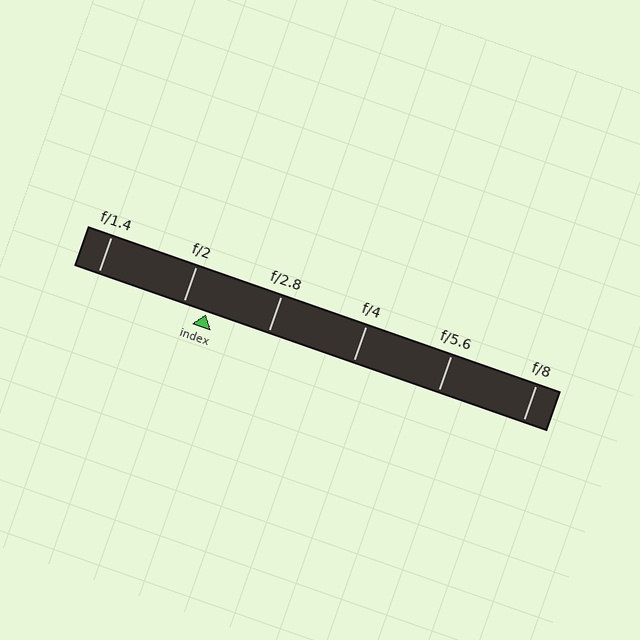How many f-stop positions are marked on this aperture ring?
There are 6 f-stop positions marked.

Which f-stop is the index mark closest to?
The index mark is closest to f/2.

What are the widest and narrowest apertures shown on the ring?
The widest aperture shown is f/1.4 and the narrowest is f/8.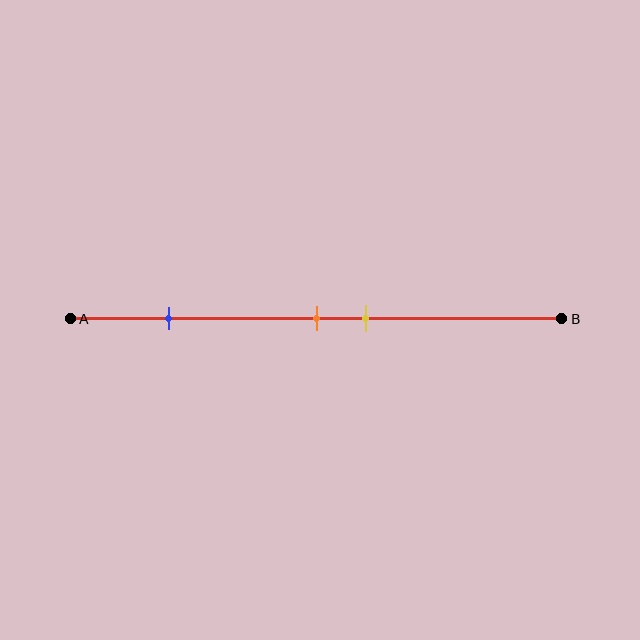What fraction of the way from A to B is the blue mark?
The blue mark is approximately 20% (0.2) of the way from A to B.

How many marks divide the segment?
There are 3 marks dividing the segment.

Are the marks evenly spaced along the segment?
No, the marks are not evenly spaced.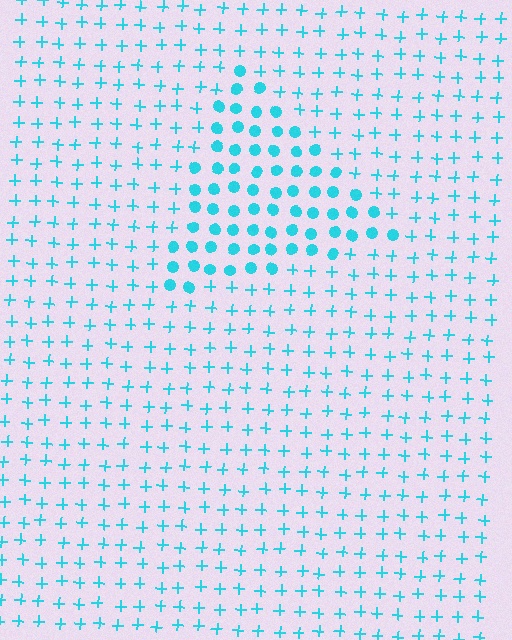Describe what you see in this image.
The image is filled with small cyan elements arranged in a uniform grid. A triangle-shaped region contains circles, while the surrounding area contains plus signs. The boundary is defined purely by the change in element shape.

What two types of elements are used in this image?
The image uses circles inside the triangle region and plus signs outside it.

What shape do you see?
I see a triangle.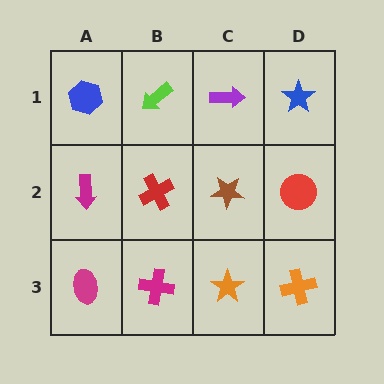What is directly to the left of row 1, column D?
A purple arrow.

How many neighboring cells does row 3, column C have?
3.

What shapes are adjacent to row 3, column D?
A red circle (row 2, column D), an orange star (row 3, column C).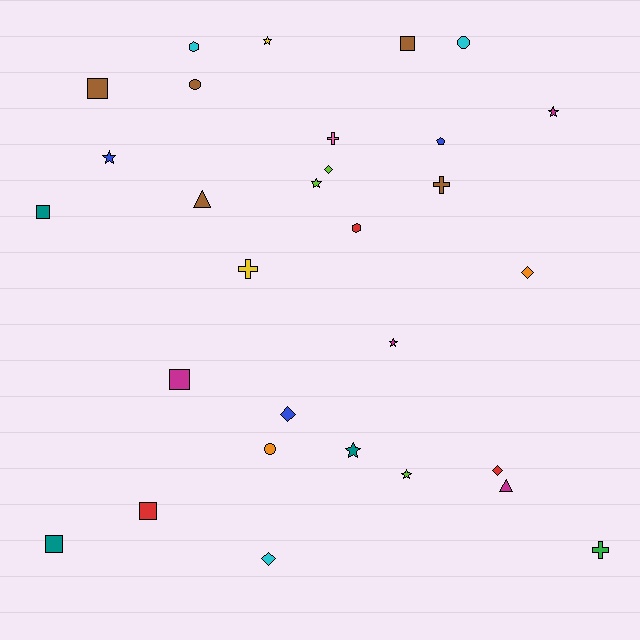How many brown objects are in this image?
There are 5 brown objects.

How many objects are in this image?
There are 30 objects.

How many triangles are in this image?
There are 2 triangles.